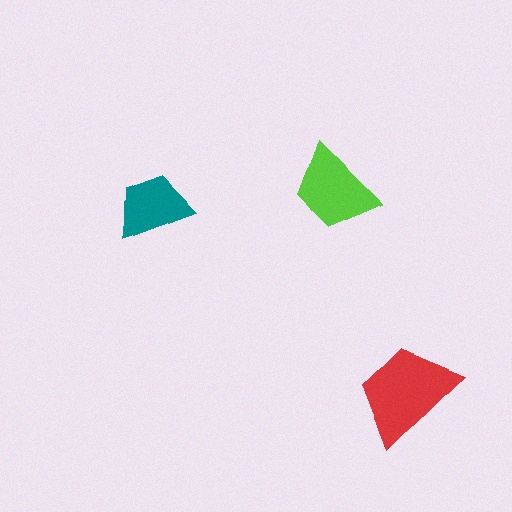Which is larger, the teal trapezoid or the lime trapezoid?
The lime one.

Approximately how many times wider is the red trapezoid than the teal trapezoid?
About 1.5 times wider.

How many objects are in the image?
There are 3 objects in the image.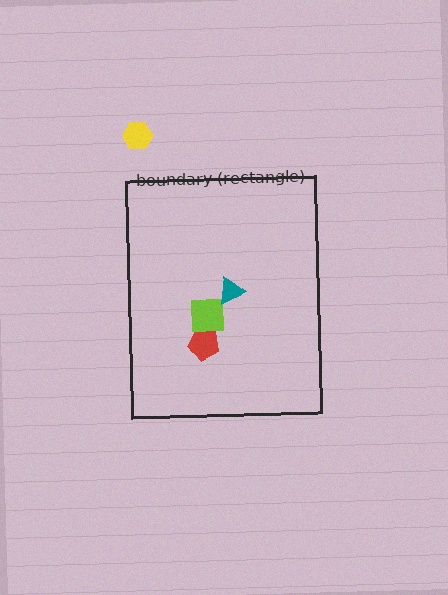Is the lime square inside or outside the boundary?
Inside.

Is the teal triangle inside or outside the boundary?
Inside.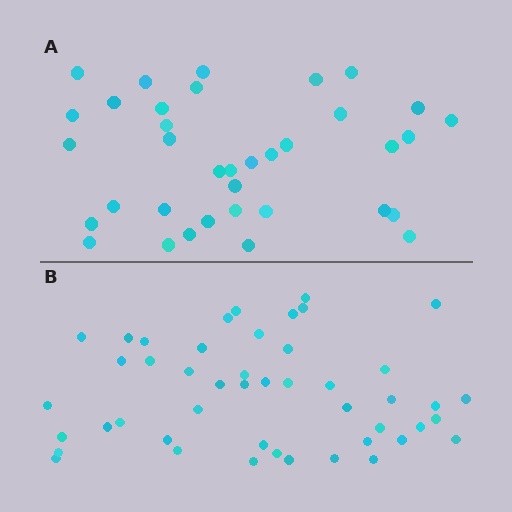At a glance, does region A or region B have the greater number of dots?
Region B (the bottom region) has more dots.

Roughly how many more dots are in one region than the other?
Region B has roughly 12 or so more dots than region A.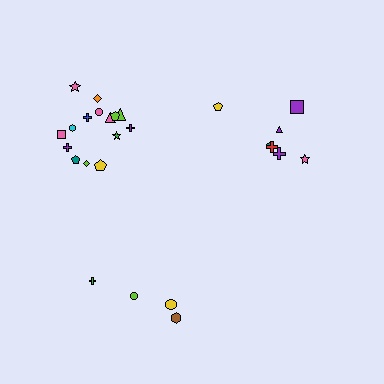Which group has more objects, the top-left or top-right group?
The top-left group.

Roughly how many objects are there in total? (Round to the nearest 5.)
Roughly 25 objects in total.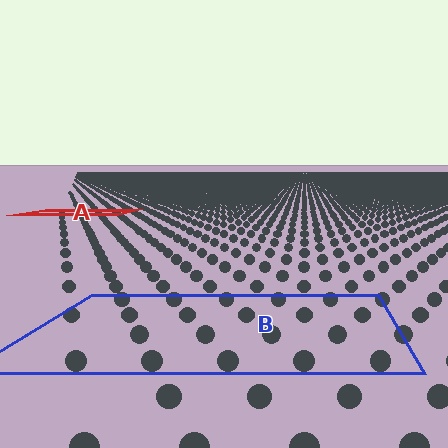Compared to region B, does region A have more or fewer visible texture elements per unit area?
Region A has more texture elements per unit area — they are packed more densely because it is farther away.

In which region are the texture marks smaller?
The texture marks are smaller in region A, because it is farther away.